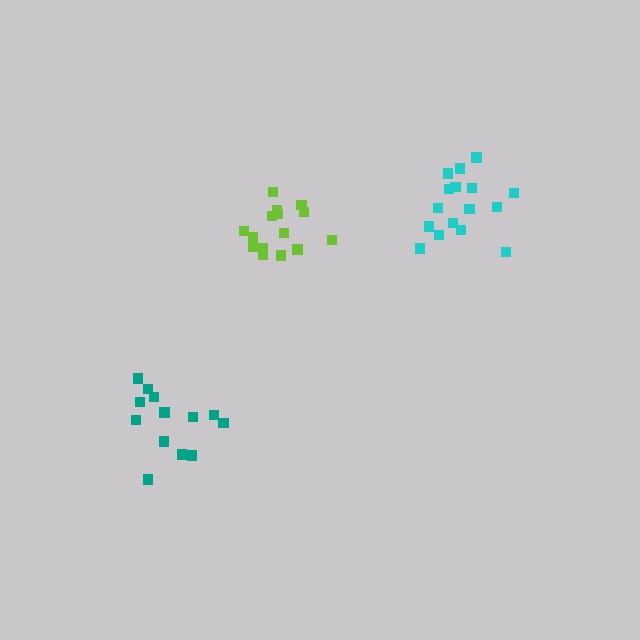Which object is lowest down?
The teal cluster is bottommost.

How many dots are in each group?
Group 1: 16 dots, Group 2: 13 dots, Group 3: 16 dots (45 total).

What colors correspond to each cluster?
The clusters are colored: lime, teal, cyan.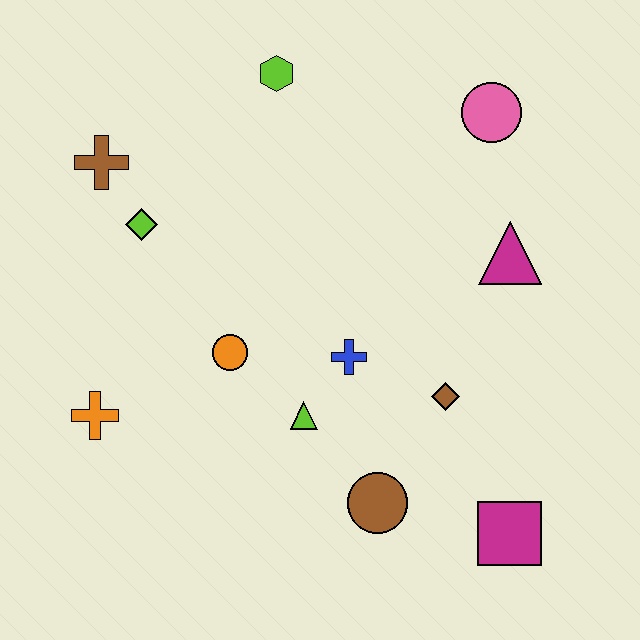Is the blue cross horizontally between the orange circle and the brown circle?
Yes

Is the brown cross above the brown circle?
Yes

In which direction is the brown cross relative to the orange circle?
The brown cross is above the orange circle.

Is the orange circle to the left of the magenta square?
Yes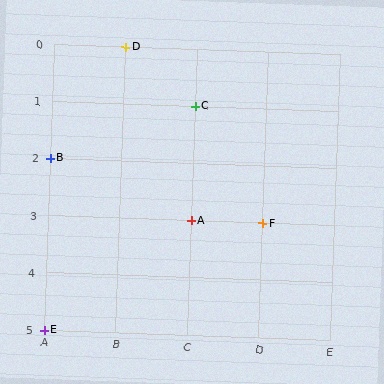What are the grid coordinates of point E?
Point E is at grid coordinates (A, 5).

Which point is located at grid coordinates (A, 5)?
Point E is at (A, 5).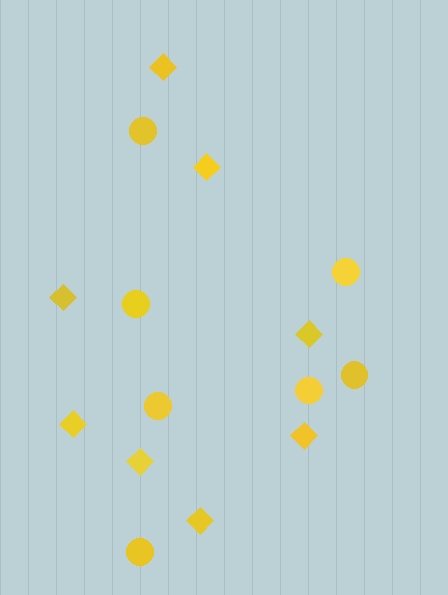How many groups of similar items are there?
There are 2 groups: one group of circles (7) and one group of diamonds (8).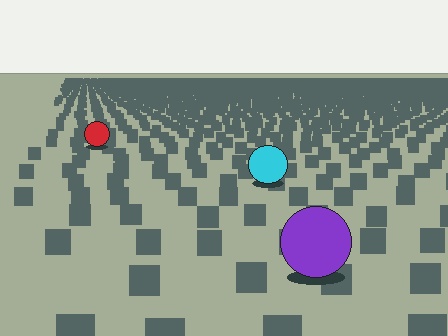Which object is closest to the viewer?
The purple circle is closest. The texture marks near it are larger and more spread out.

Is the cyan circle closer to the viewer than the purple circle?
No. The purple circle is closer — you can tell from the texture gradient: the ground texture is coarser near it.